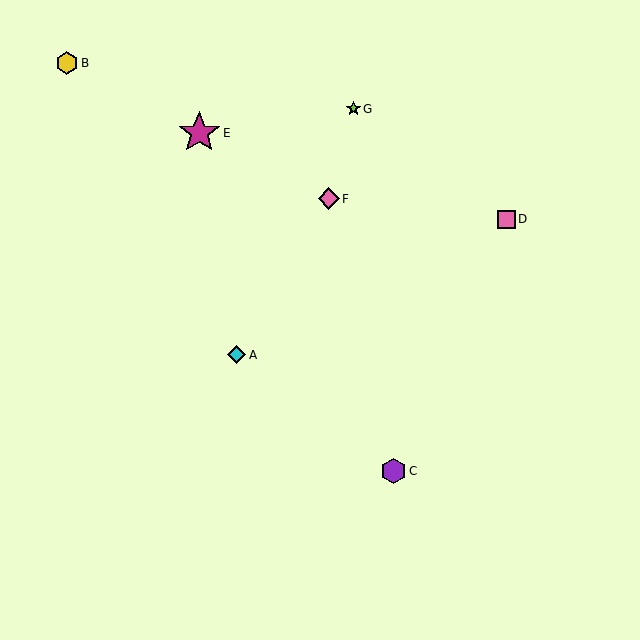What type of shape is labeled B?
Shape B is a yellow hexagon.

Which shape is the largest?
The magenta star (labeled E) is the largest.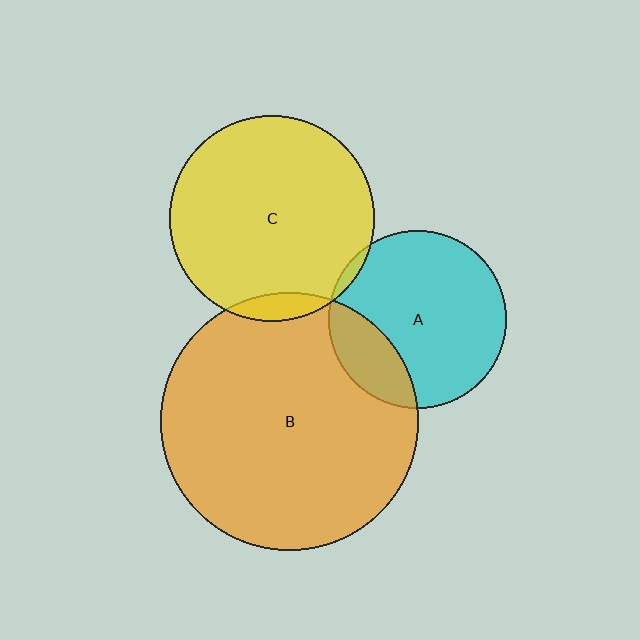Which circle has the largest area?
Circle B (orange).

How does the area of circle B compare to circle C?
Approximately 1.6 times.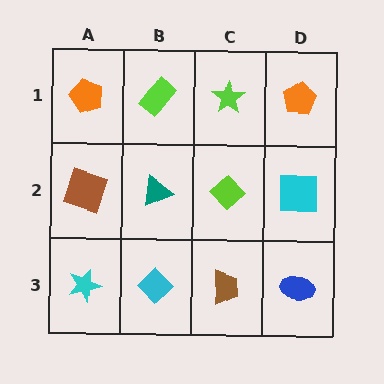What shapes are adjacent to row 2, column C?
A lime star (row 1, column C), a brown trapezoid (row 3, column C), a teal triangle (row 2, column B), a cyan square (row 2, column D).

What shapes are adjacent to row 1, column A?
A brown square (row 2, column A), a lime rectangle (row 1, column B).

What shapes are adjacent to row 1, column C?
A lime diamond (row 2, column C), a lime rectangle (row 1, column B), an orange pentagon (row 1, column D).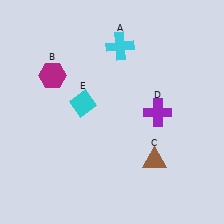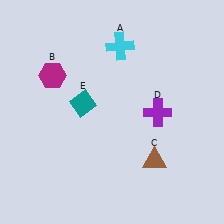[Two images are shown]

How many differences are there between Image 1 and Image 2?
There is 1 difference between the two images.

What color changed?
The diamond (E) changed from cyan in Image 1 to teal in Image 2.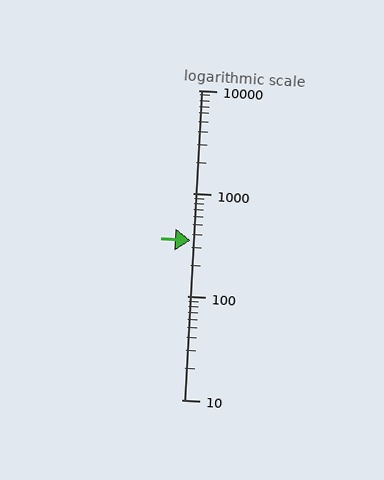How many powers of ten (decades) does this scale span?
The scale spans 3 decades, from 10 to 10000.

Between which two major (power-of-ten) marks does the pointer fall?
The pointer is between 100 and 1000.